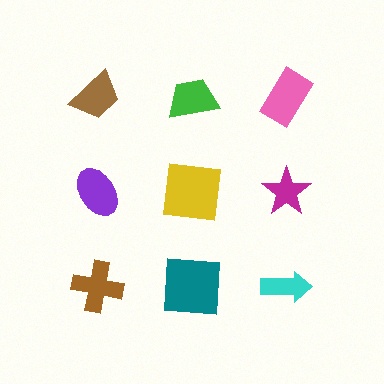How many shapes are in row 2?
3 shapes.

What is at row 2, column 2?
A yellow square.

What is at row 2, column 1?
A purple ellipse.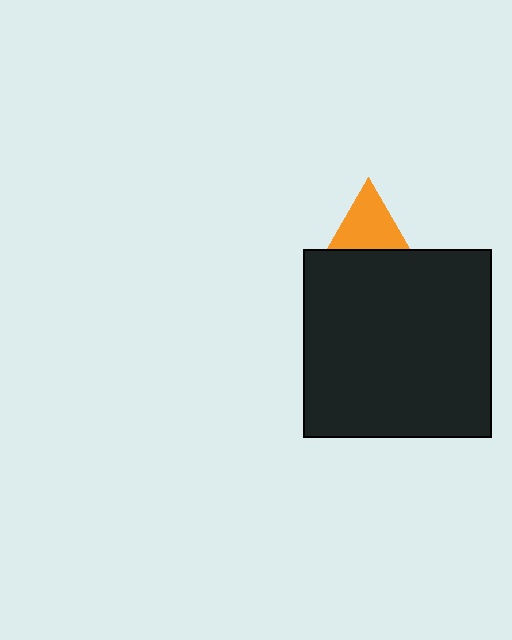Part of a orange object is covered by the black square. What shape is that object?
It is a triangle.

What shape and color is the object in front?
The object in front is a black square.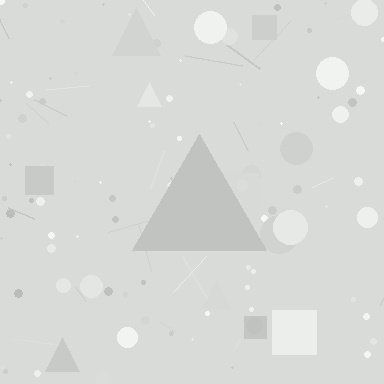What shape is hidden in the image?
A triangle is hidden in the image.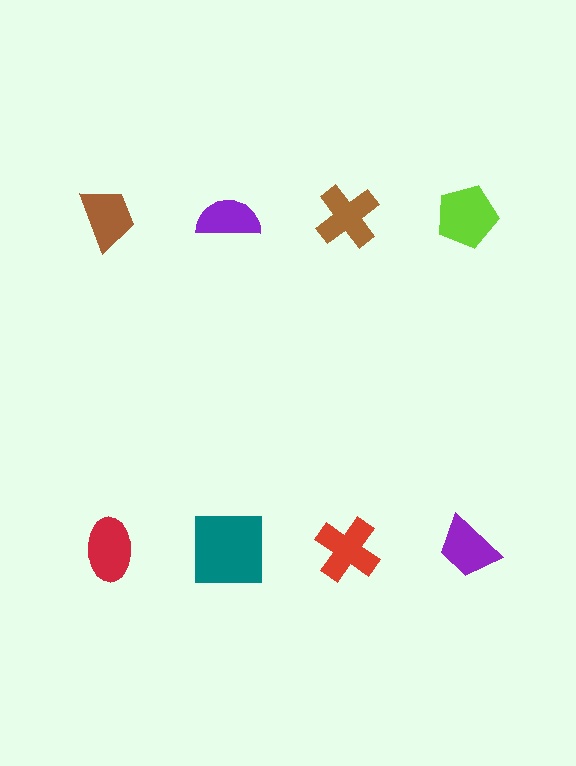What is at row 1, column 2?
A purple semicircle.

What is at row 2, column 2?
A teal square.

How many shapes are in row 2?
4 shapes.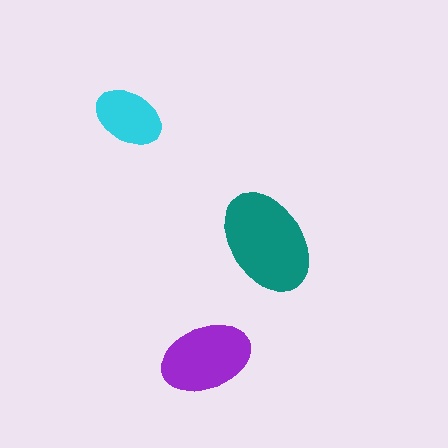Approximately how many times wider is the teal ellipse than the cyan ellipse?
About 1.5 times wider.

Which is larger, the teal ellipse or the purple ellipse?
The teal one.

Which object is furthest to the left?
The cyan ellipse is leftmost.